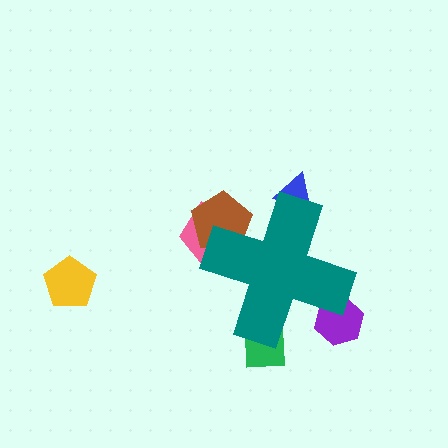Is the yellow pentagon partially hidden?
No, the yellow pentagon is fully visible.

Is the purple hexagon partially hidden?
Yes, the purple hexagon is partially hidden behind the teal cross.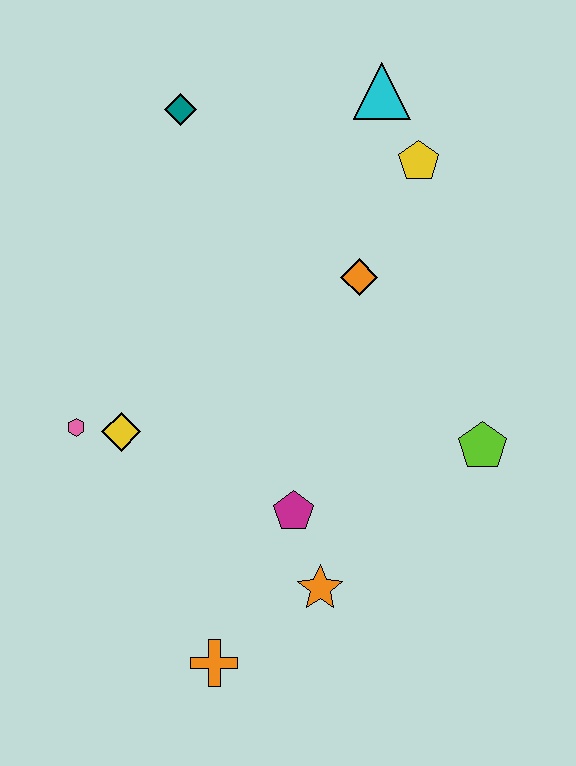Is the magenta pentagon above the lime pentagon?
No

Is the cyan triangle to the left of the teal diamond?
No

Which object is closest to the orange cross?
The orange star is closest to the orange cross.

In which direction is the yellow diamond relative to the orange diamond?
The yellow diamond is to the left of the orange diamond.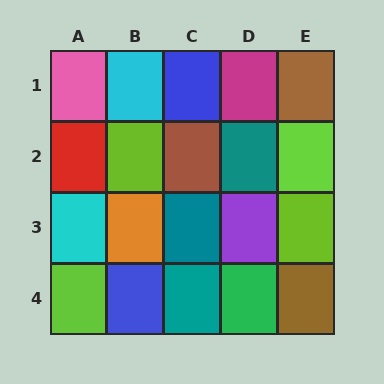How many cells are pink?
1 cell is pink.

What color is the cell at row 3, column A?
Cyan.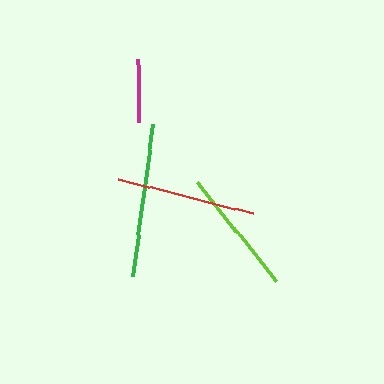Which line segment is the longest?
The green line is the longest at approximately 152 pixels.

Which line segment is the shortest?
The magenta line is the shortest at approximately 63 pixels.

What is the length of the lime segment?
The lime segment is approximately 127 pixels long.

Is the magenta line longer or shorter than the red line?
The red line is longer than the magenta line.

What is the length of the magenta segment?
The magenta segment is approximately 63 pixels long.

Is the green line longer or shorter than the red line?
The green line is longer than the red line.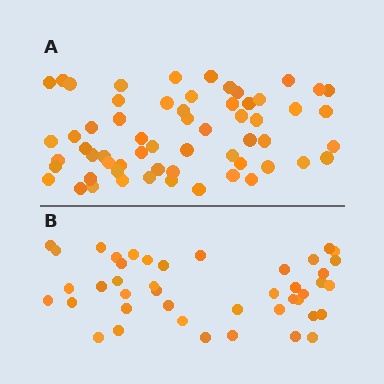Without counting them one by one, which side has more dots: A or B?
Region A (the top region) has more dots.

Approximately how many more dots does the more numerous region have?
Region A has approximately 15 more dots than region B.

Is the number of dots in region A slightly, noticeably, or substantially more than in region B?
Region A has noticeably more, but not dramatically so. The ratio is roughly 1.4 to 1.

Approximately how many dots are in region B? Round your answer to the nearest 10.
About 40 dots. (The exact count is 43, which rounds to 40.)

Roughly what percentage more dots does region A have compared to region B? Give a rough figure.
About 40% more.